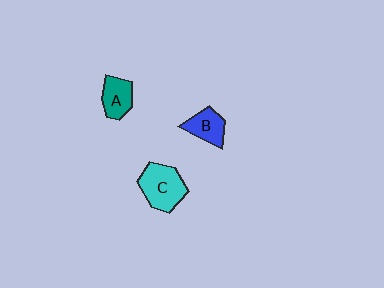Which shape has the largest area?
Shape C (cyan).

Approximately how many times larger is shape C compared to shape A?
Approximately 1.5 times.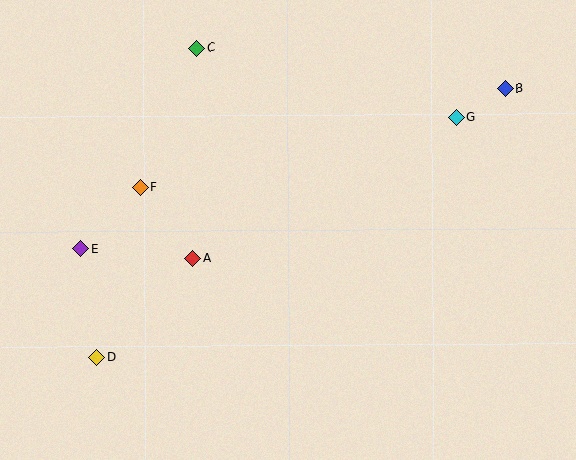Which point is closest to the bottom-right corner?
Point G is closest to the bottom-right corner.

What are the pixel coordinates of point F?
Point F is at (140, 187).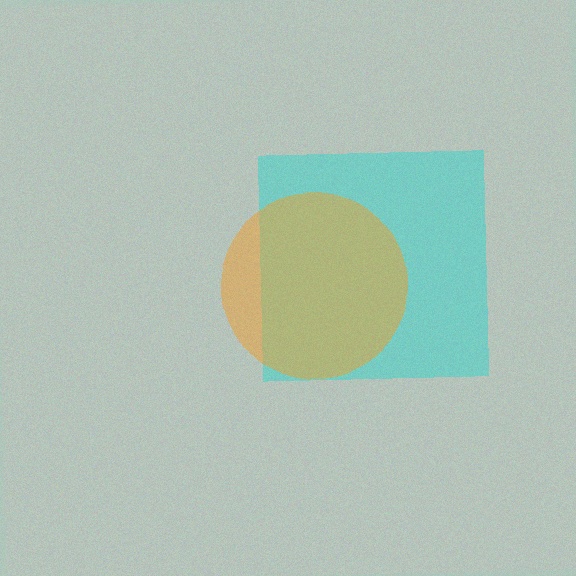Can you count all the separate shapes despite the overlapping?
Yes, there are 2 separate shapes.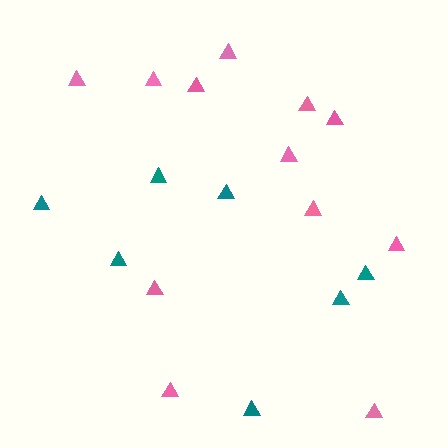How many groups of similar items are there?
There are 2 groups: one group of teal triangles (7) and one group of pink triangles (12).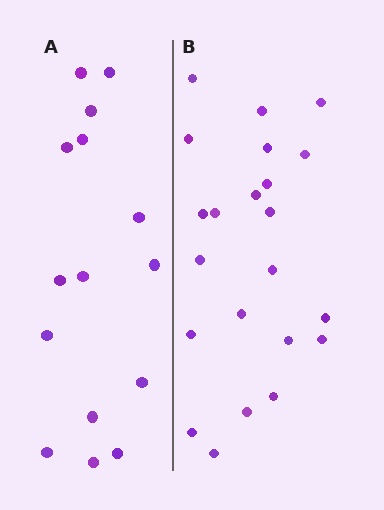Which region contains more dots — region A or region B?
Region B (the right region) has more dots.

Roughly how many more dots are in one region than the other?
Region B has roughly 8 or so more dots than region A.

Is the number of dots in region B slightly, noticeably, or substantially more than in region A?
Region B has substantially more. The ratio is roughly 1.5 to 1.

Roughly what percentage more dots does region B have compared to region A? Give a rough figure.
About 45% more.